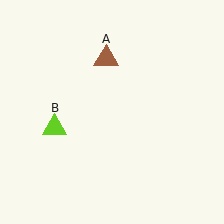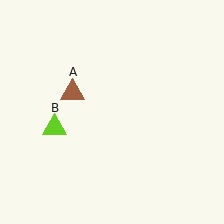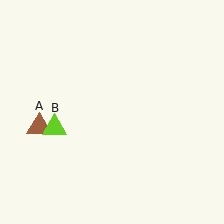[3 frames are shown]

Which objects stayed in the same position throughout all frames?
Lime triangle (object B) remained stationary.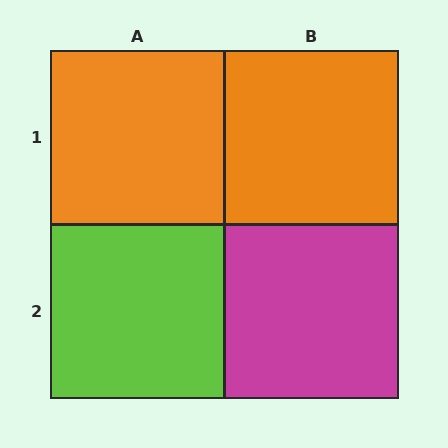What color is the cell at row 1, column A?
Orange.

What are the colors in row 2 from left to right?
Lime, magenta.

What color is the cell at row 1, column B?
Orange.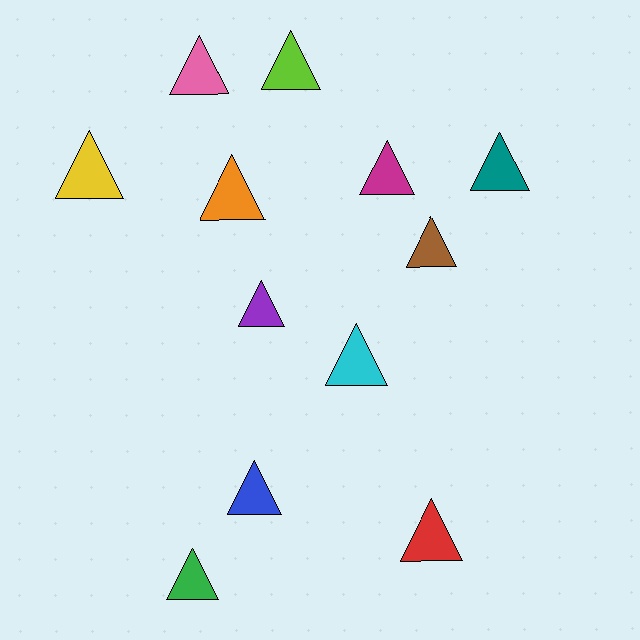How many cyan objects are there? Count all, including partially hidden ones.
There is 1 cyan object.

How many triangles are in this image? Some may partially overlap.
There are 12 triangles.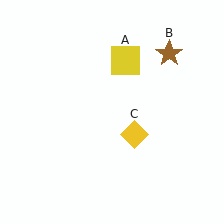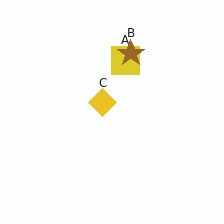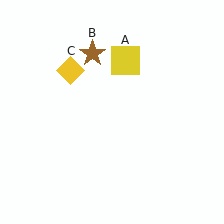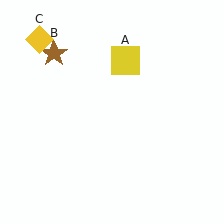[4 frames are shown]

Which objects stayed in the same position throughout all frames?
Yellow square (object A) remained stationary.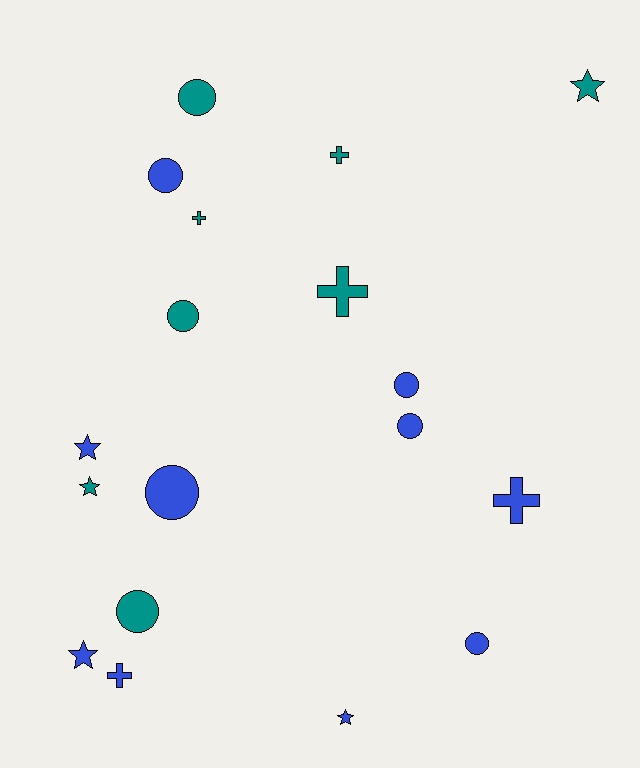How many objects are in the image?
There are 18 objects.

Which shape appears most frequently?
Circle, with 8 objects.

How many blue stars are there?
There are 3 blue stars.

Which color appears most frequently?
Blue, with 10 objects.